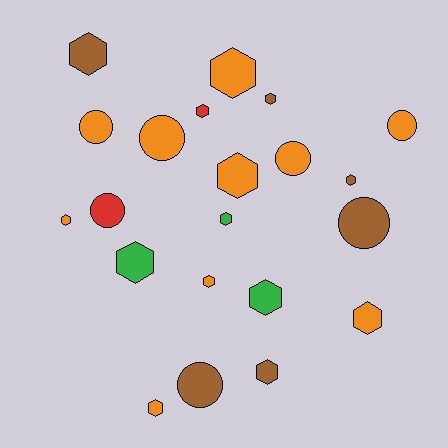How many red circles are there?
There is 1 red circle.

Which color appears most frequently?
Orange, with 10 objects.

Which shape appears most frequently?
Hexagon, with 14 objects.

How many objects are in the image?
There are 21 objects.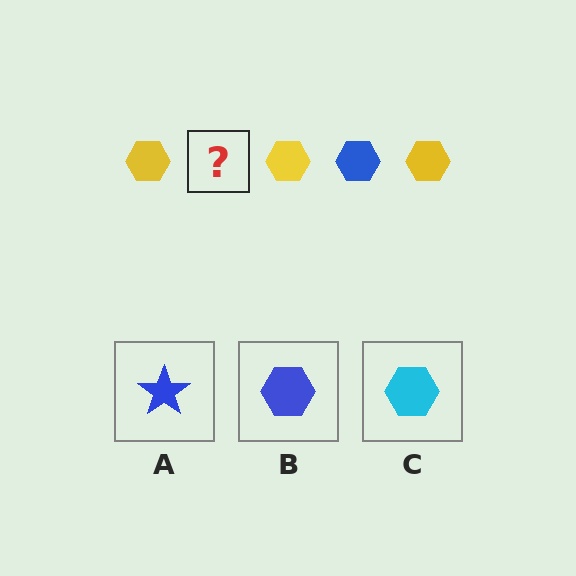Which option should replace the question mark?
Option B.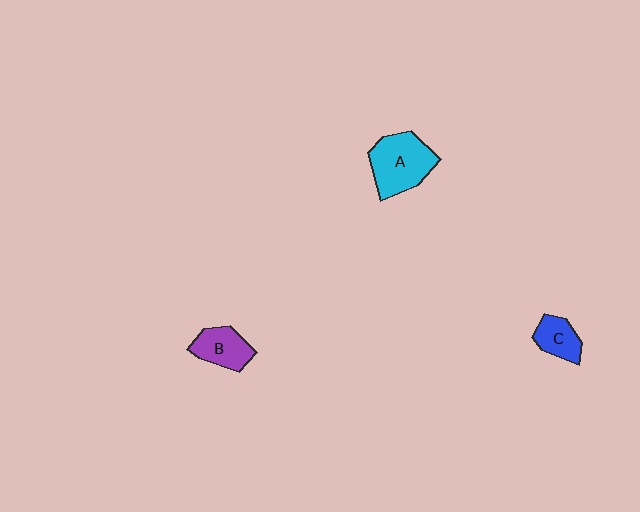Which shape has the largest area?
Shape A (cyan).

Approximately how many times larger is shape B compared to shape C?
Approximately 1.2 times.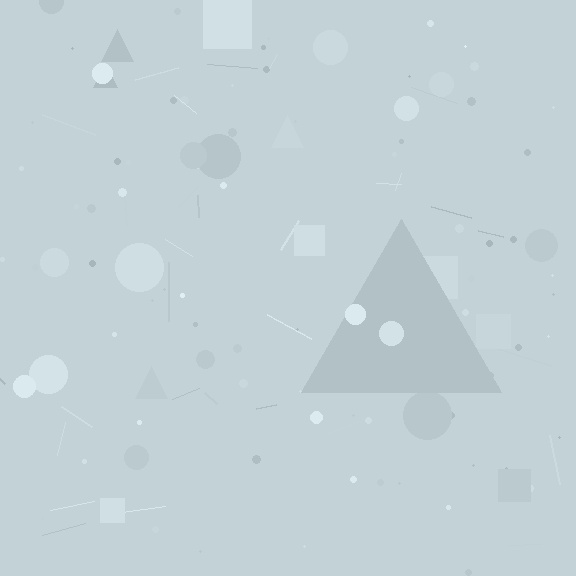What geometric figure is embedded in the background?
A triangle is embedded in the background.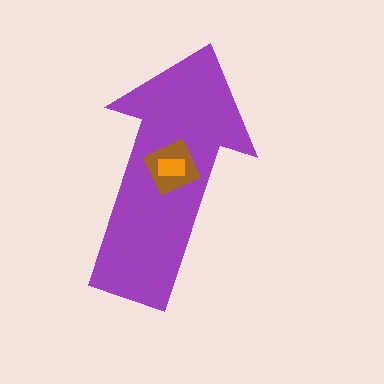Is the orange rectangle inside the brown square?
Yes.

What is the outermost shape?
The purple arrow.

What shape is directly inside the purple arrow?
The brown square.